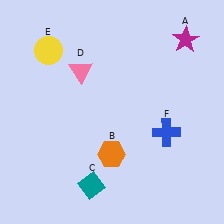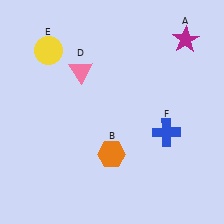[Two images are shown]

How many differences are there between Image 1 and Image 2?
There is 1 difference between the two images.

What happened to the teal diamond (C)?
The teal diamond (C) was removed in Image 2. It was in the bottom-left area of Image 1.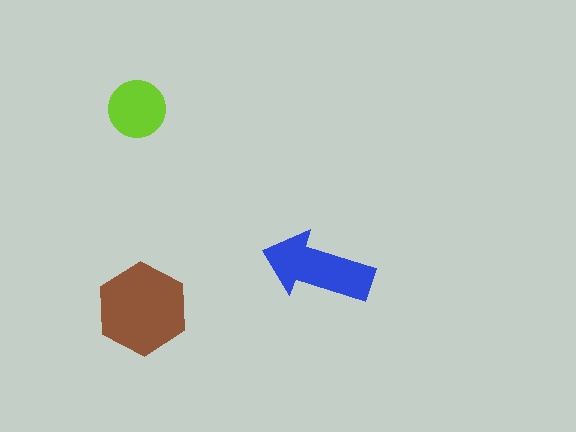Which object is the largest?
The brown hexagon.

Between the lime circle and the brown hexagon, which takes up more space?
The brown hexagon.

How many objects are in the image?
There are 3 objects in the image.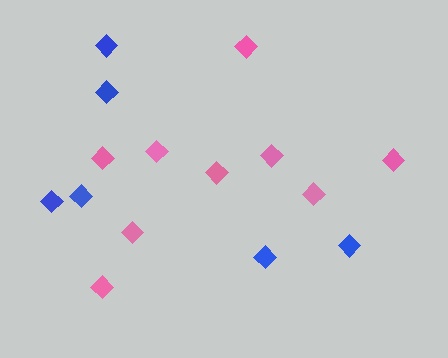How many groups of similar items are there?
There are 2 groups: one group of pink diamonds (9) and one group of blue diamonds (6).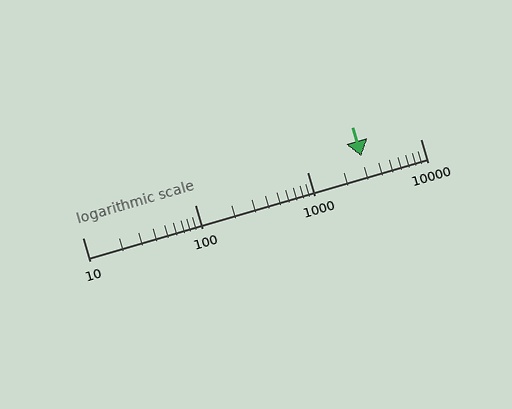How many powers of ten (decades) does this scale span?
The scale spans 3 decades, from 10 to 10000.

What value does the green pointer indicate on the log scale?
The pointer indicates approximately 3000.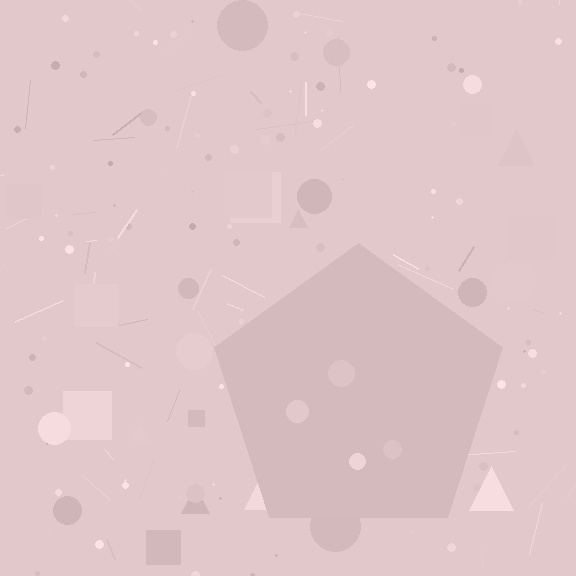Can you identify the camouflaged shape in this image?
The camouflaged shape is a pentagon.